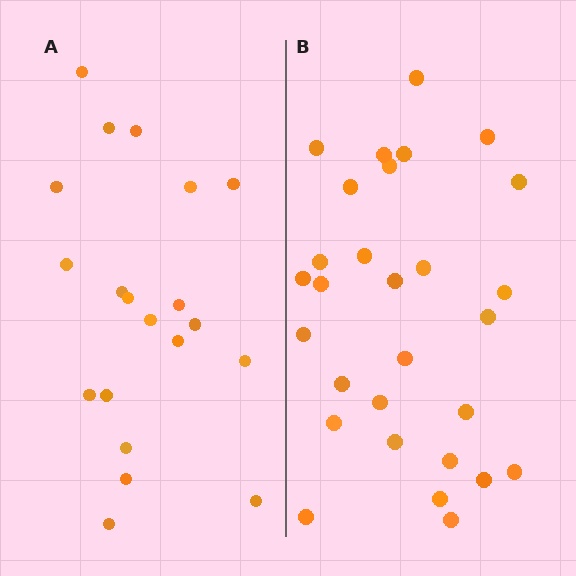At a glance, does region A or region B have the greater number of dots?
Region B (the right region) has more dots.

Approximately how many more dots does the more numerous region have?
Region B has roughly 8 or so more dots than region A.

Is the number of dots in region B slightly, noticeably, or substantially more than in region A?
Region B has substantially more. The ratio is roughly 1.4 to 1.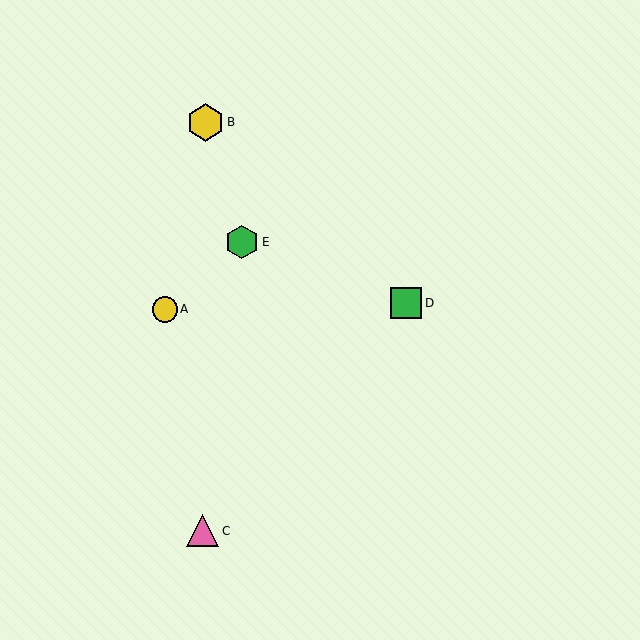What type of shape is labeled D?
Shape D is a green square.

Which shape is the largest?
The yellow hexagon (labeled B) is the largest.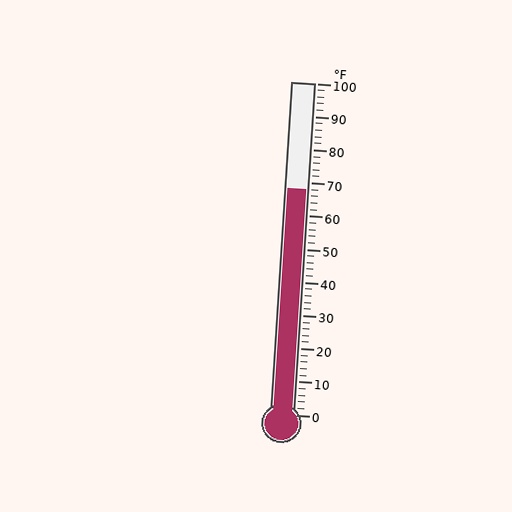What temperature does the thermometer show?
The thermometer shows approximately 68°F.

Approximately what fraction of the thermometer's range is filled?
The thermometer is filled to approximately 70% of its range.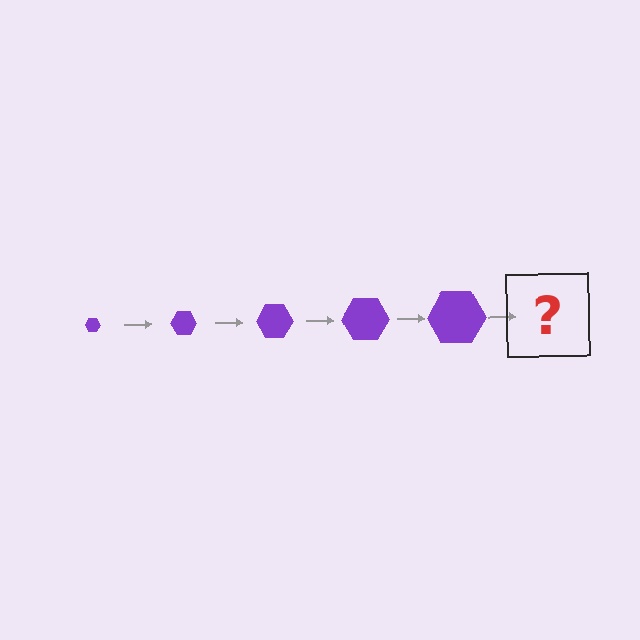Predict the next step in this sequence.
The next step is a purple hexagon, larger than the previous one.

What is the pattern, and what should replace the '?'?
The pattern is that the hexagon gets progressively larger each step. The '?' should be a purple hexagon, larger than the previous one.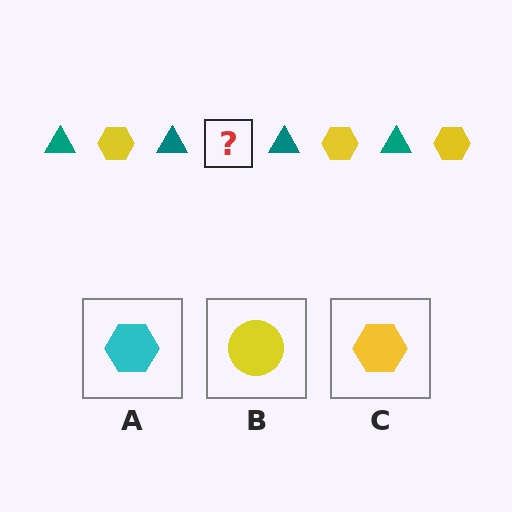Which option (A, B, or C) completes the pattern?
C.